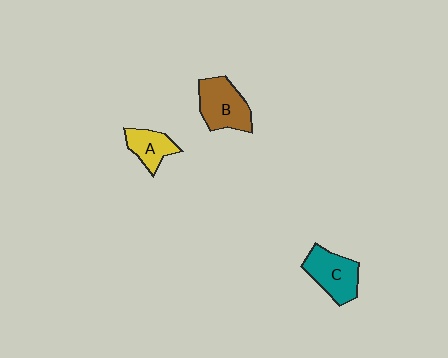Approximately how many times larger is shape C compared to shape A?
Approximately 1.5 times.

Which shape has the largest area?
Shape B (brown).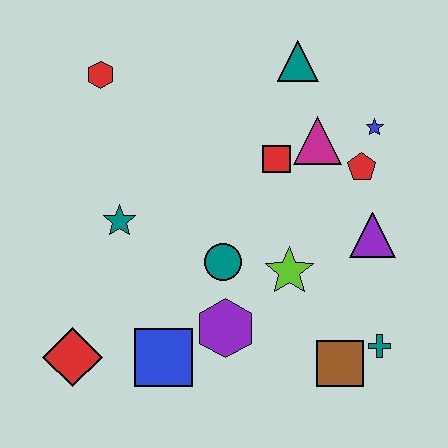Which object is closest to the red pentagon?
The blue star is closest to the red pentagon.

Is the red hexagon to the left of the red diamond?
No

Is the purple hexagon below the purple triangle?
Yes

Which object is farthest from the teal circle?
The red hexagon is farthest from the teal circle.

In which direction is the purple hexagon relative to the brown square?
The purple hexagon is to the left of the brown square.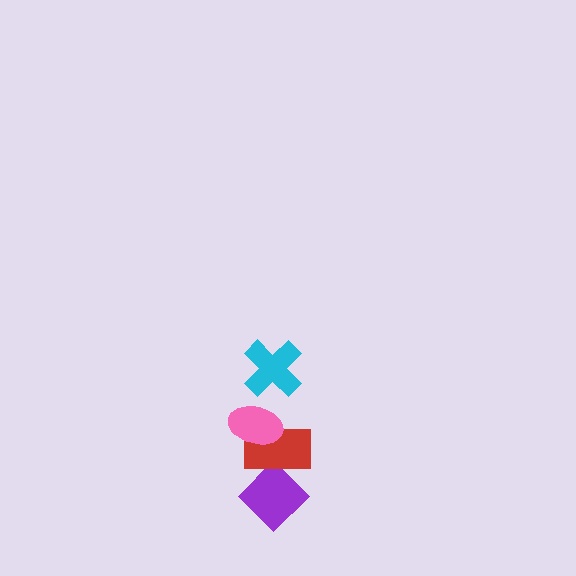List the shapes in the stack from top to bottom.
From top to bottom: the cyan cross, the pink ellipse, the red rectangle, the purple diamond.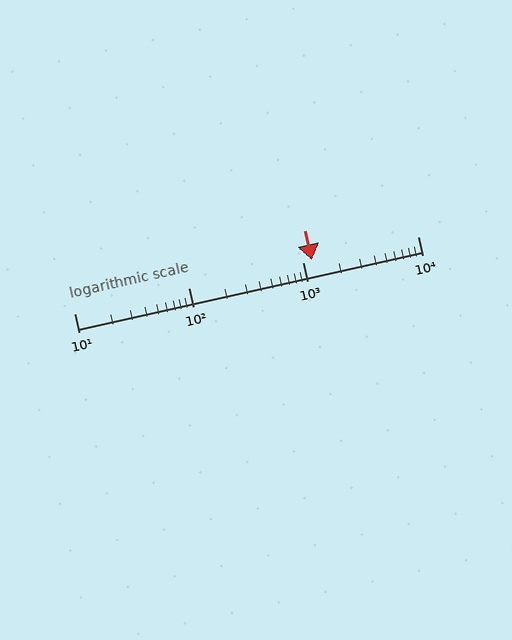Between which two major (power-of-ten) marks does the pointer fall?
The pointer is between 1000 and 10000.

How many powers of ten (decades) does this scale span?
The scale spans 3 decades, from 10 to 10000.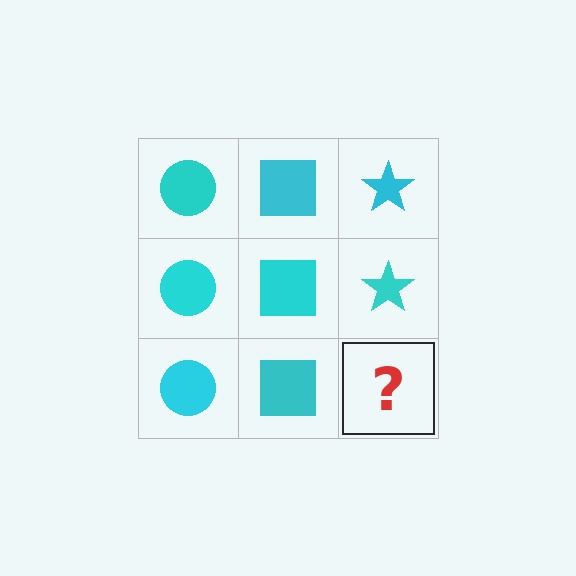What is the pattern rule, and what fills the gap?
The rule is that each column has a consistent shape. The gap should be filled with a cyan star.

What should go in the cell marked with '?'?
The missing cell should contain a cyan star.